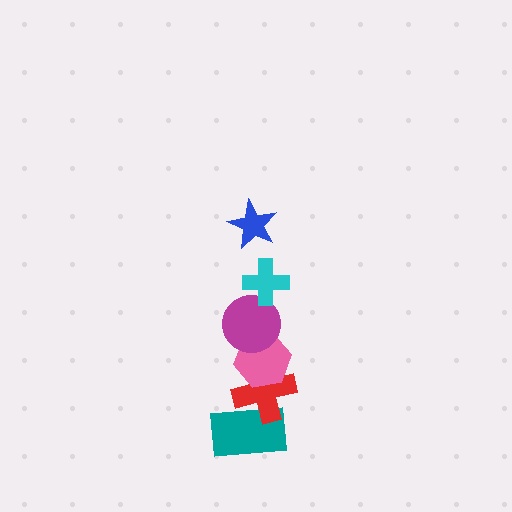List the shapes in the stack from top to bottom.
From top to bottom: the blue star, the cyan cross, the magenta circle, the pink hexagon, the red cross, the teal rectangle.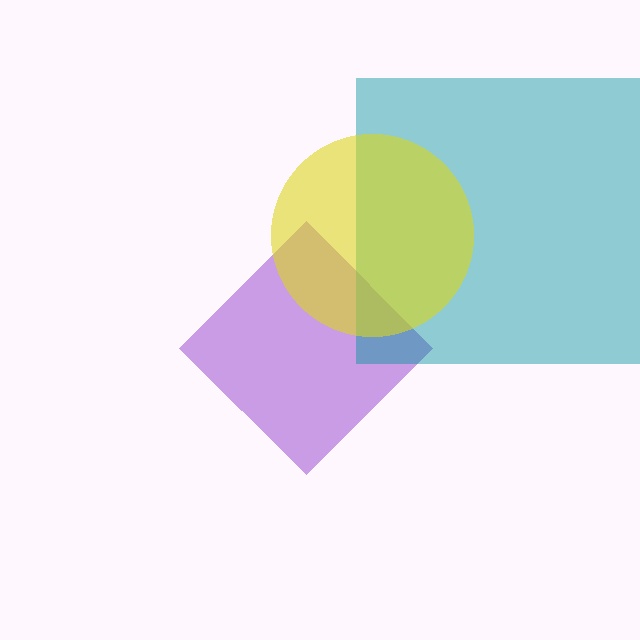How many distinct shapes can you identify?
There are 3 distinct shapes: a purple diamond, a teal square, a yellow circle.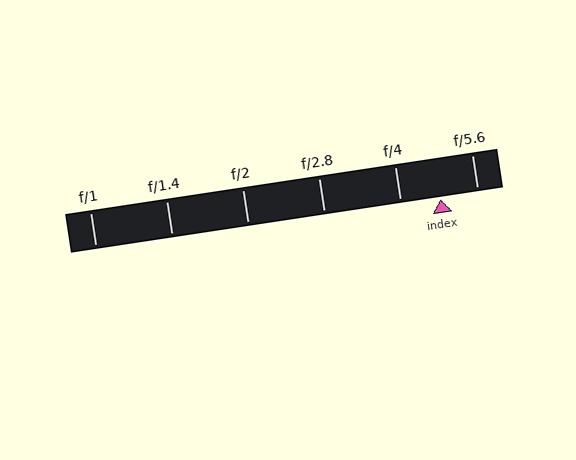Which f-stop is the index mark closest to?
The index mark is closest to f/5.6.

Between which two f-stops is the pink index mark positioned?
The index mark is between f/4 and f/5.6.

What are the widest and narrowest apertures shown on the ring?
The widest aperture shown is f/1 and the narrowest is f/5.6.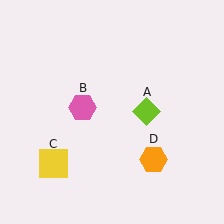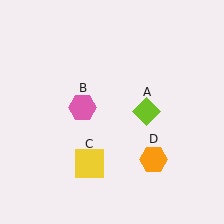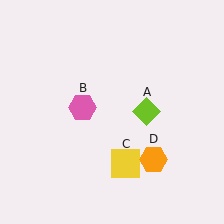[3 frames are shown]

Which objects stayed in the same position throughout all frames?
Lime diamond (object A) and pink hexagon (object B) and orange hexagon (object D) remained stationary.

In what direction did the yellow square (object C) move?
The yellow square (object C) moved right.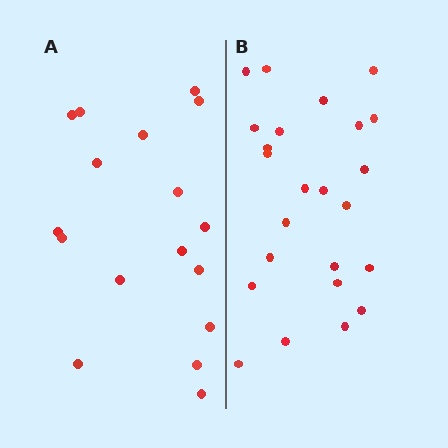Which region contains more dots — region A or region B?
Region B (the right region) has more dots.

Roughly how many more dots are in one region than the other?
Region B has roughly 8 or so more dots than region A.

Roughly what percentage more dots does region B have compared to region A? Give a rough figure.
About 40% more.